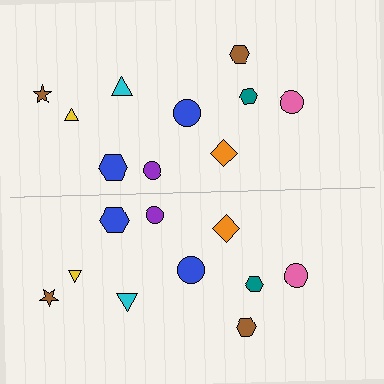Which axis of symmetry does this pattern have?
The pattern has a horizontal axis of symmetry running through the center of the image.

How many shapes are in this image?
There are 20 shapes in this image.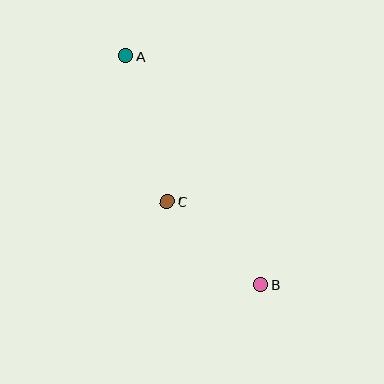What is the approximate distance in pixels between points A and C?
The distance between A and C is approximately 152 pixels.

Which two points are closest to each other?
Points B and C are closest to each other.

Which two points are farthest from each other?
Points A and B are farthest from each other.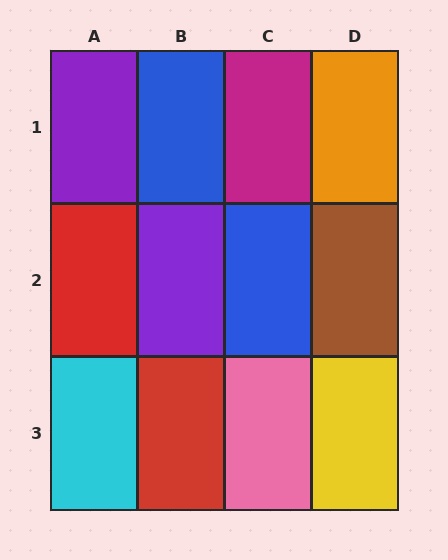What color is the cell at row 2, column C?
Blue.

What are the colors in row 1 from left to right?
Purple, blue, magenta, orange.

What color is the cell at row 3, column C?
Pink.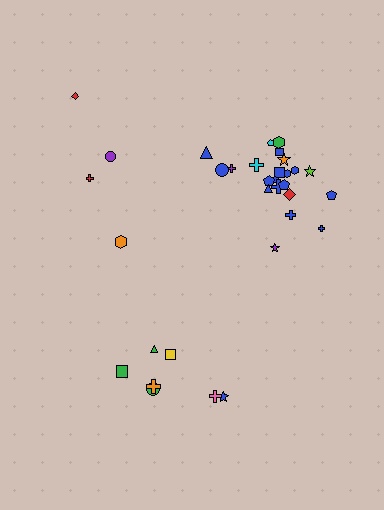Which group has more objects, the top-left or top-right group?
The top-right group.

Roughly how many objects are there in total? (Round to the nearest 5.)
Roughly 35 objects in total.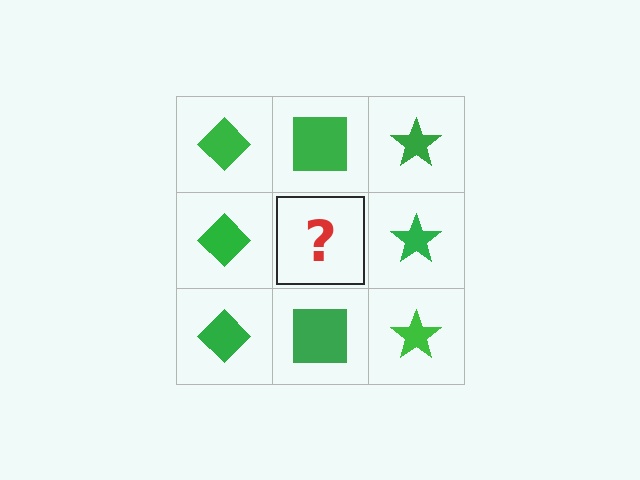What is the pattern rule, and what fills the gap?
The rule is that each column has a consistent shape. The gap should be filled with a green square.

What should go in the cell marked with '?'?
The missing cell should contain a green square.